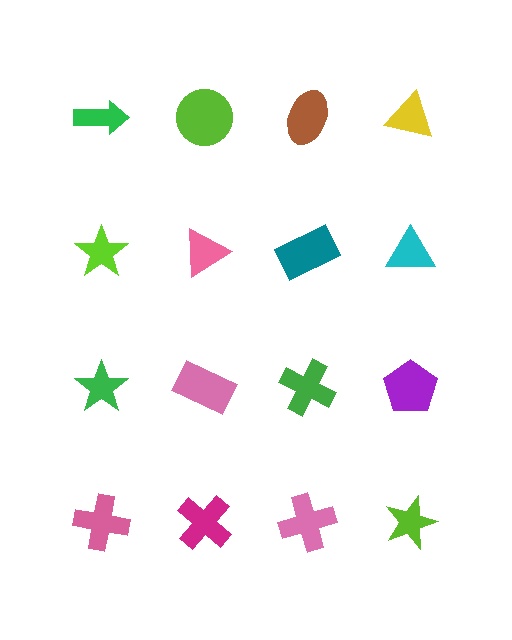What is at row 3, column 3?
A green cross.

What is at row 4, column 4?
A lime star.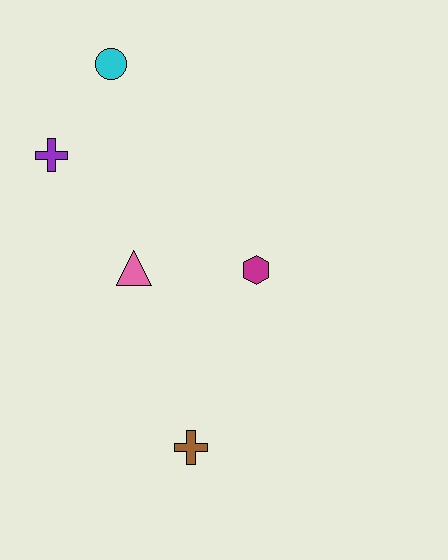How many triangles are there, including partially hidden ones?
There is 1 triangle.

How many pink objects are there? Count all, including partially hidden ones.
There is 1 pink object.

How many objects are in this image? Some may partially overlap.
There are 5 objects.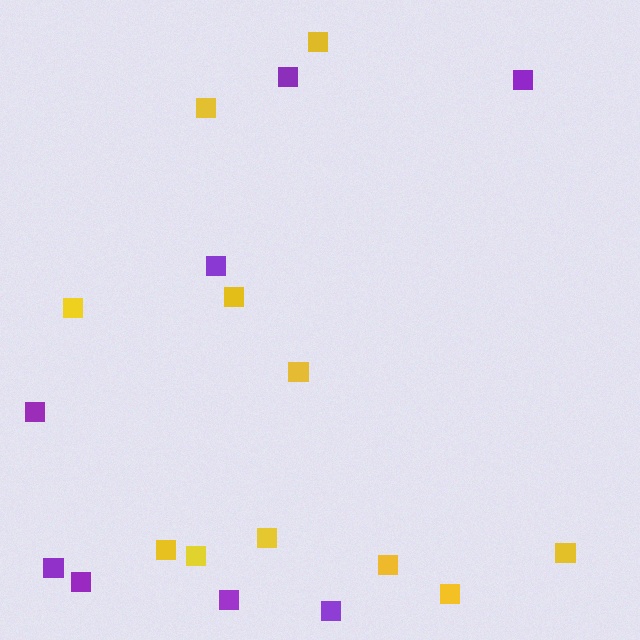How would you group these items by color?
There are 2 groups: one group of yellow squares (11) and one group of purple squares (8).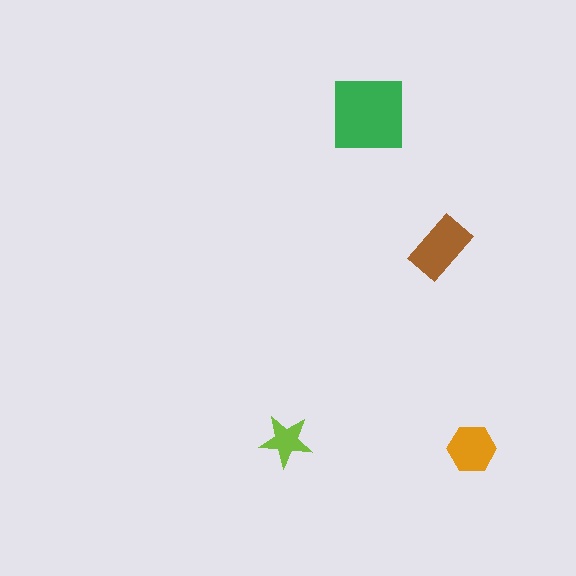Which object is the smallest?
The lime star.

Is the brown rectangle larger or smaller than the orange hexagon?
Larger.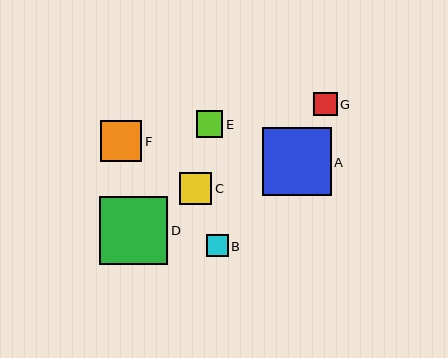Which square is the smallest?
Square B is the smallest with a size of approximately 22 pixels.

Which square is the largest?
Square D is the largest with a size of approximately 69 pixels.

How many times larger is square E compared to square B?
Square E is approximately 1.2 times the size of square B.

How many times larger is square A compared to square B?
Square A is approximately 3.1 times the size of square B.